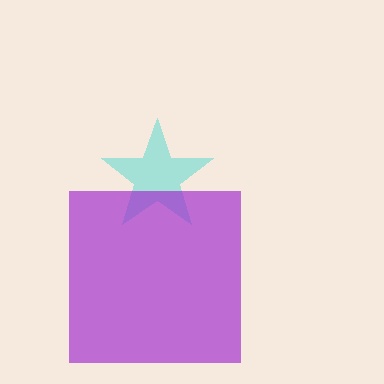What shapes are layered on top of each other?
The layered shapes are: a cyan star, a purple square.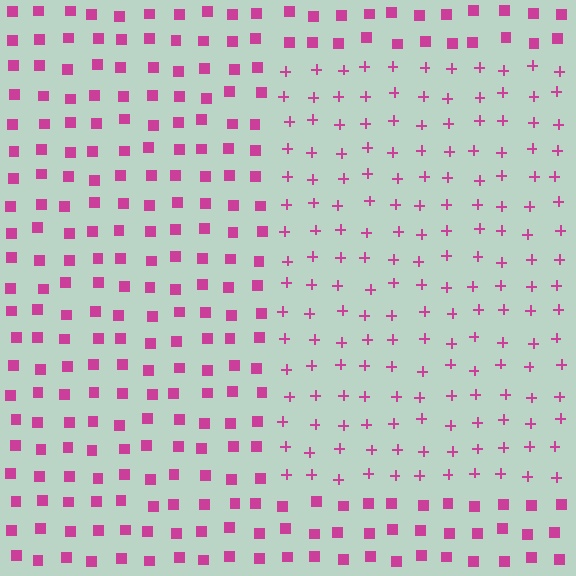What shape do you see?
I see a rectangle.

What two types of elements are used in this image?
The image uses plus signs inside the rectangle region and squares outside it.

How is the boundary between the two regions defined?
The boundary is defined by a change in element shape: plus signs inside vs. squares outside. All elements share the same color and spacing.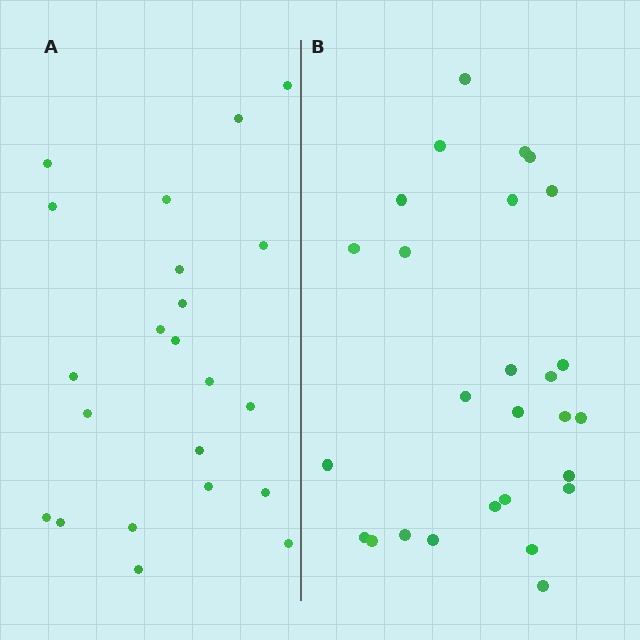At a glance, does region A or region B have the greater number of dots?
Region B (the right region) has more dots.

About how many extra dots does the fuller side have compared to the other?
Region B has about 5 more dots than region A.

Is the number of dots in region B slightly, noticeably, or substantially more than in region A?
Region B has only slightly more — the two regions are fairly close. The ratio is roughly 1.2 to 1.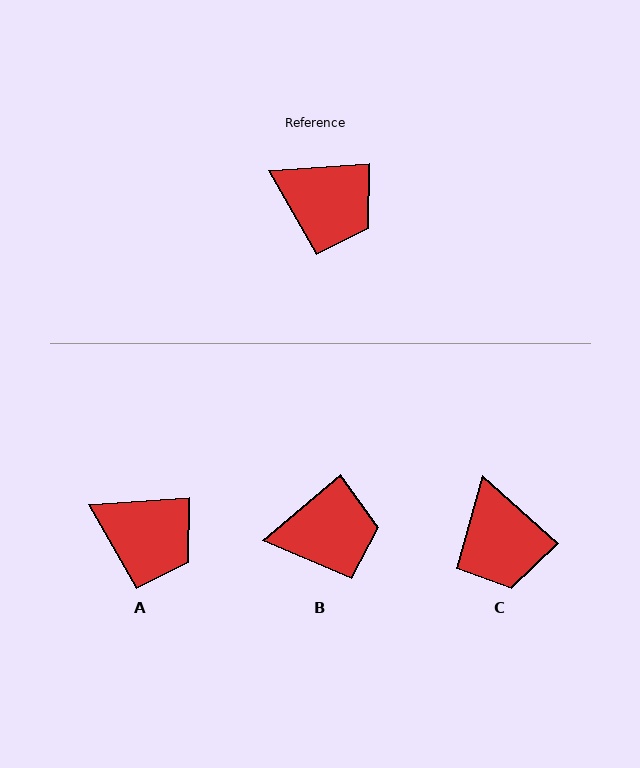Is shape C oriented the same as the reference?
No, it is off by about 45 degrees.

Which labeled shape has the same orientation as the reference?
A.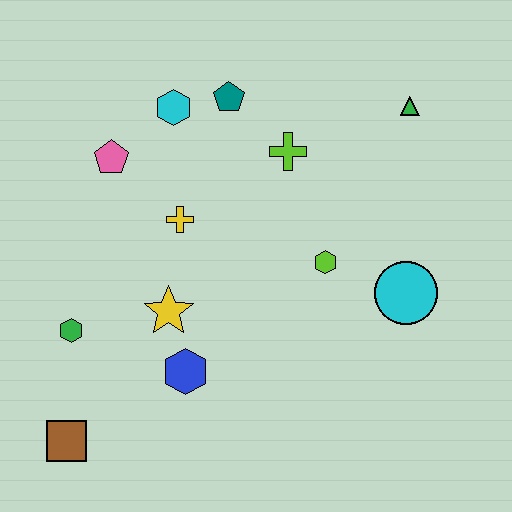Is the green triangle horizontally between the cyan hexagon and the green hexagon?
No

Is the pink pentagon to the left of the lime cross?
Yes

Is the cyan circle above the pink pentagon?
No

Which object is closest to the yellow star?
The blue hexagon is closest to the yellow star.